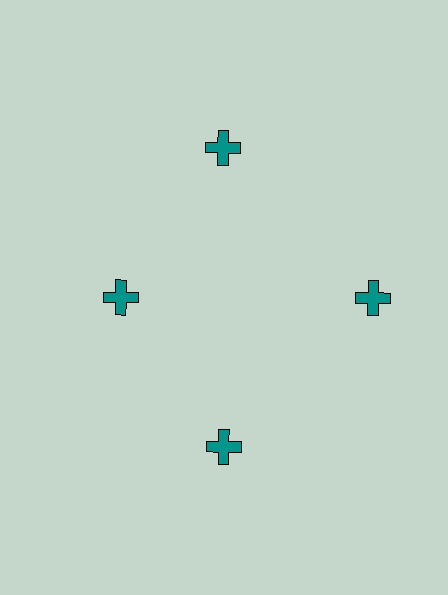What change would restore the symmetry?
The symmetry would be restored by moving it outward, back onto the ring so that all 4 crosses sit at equal angles and equal distance from the center.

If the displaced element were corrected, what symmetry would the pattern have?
It would have 4-fold rotational symmetry — the pattern would map onto itself every 90 degrees.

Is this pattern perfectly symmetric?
No. The 4 teal crosses are arranged in a ring, but one element near the 9 o'clock position is pulled inward toward the center, breaking the 4-fold rotational symmetry.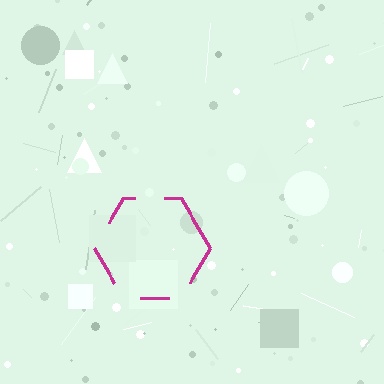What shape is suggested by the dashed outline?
The dashed outline suggests a hexagon.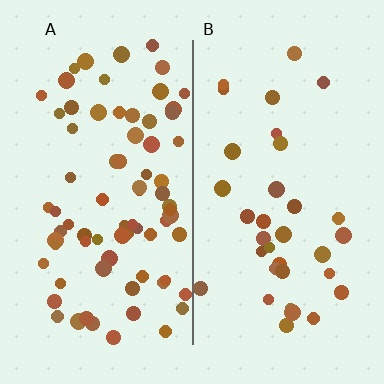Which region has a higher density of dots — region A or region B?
A (the left).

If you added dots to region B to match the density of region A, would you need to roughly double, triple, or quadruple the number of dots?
Approximately double.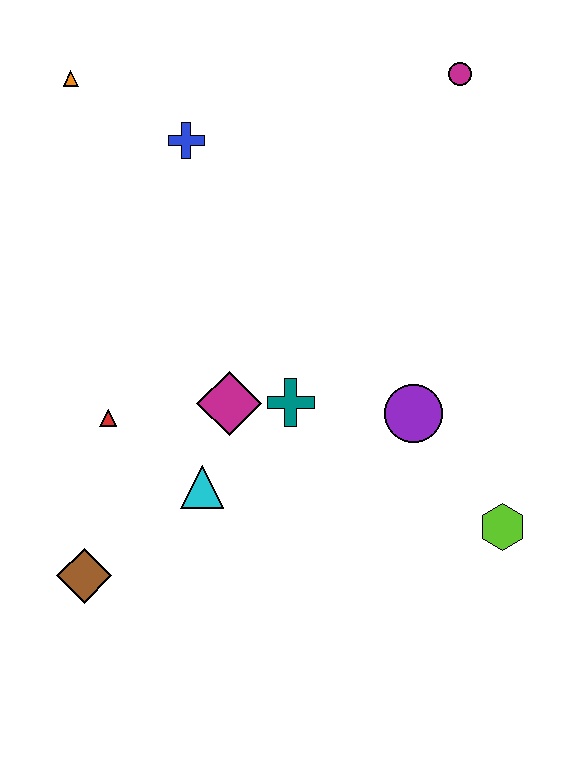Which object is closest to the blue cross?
The orange triangle is closest to the blue cross.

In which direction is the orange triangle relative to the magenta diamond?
The orange triangle is above the magenta diamond.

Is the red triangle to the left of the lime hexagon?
Yes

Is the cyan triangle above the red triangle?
No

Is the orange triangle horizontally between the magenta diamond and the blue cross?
No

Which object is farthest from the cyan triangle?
The magenta circle is farthest from the cyan triangle.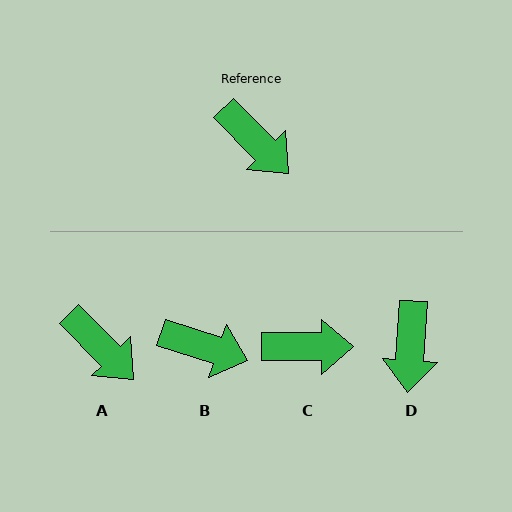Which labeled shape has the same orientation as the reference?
A.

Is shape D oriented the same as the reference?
No, it is off by about 48 degrees.